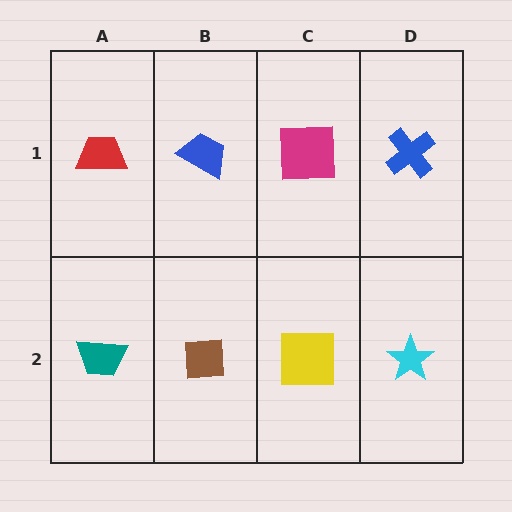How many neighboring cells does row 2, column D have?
2.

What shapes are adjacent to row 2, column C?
A magenta square (row 1, column C), a brown square (row 2, column B), a cyan star (row 2, column D).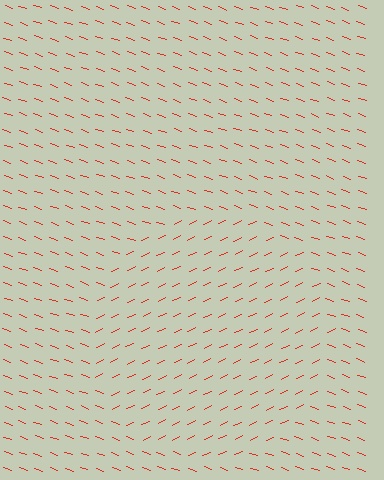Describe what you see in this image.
The image is filled with small red line segments. A circle region in the image has lines oriented differently from the surrounding lines, creating a visible texture boundary.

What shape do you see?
I see a circle.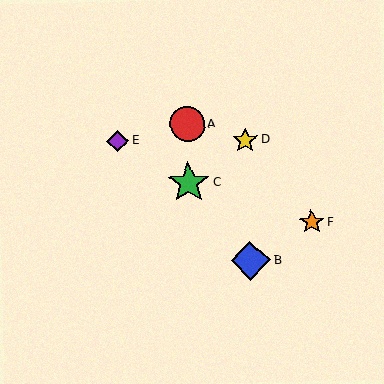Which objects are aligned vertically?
Objects A, C are aligned vertically.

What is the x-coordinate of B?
Object B is at x≈251.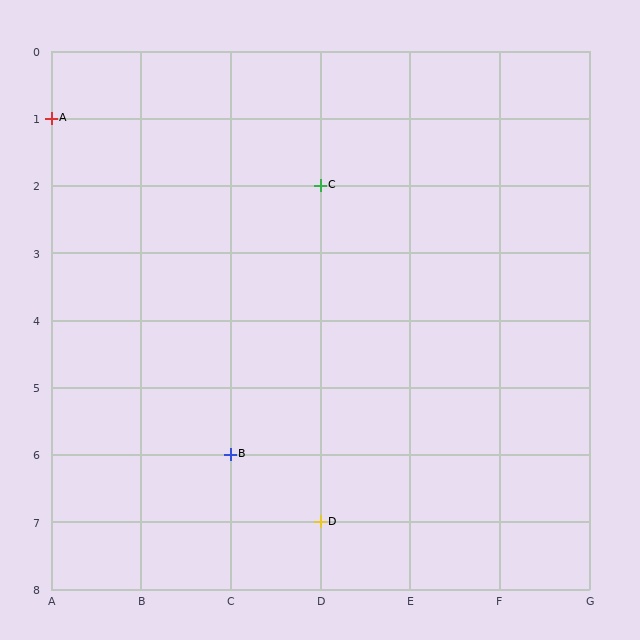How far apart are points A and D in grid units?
Points A and D are 3 columns and 6 rows apart (about 6.7 grid units diagonally).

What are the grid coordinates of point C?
Point C is at grid coordinates (D, 2).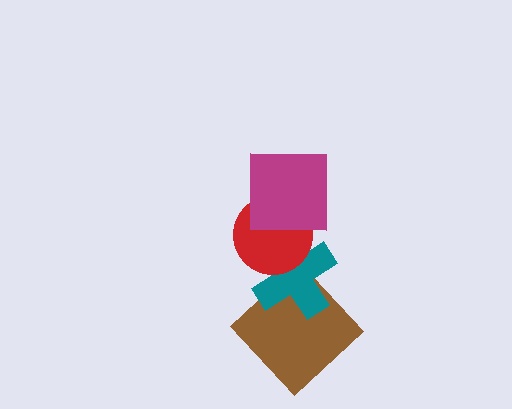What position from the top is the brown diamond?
The brown diamond is 4th from the top.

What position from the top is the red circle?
The red circle is 2nd from the top.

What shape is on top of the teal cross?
The red circle is on top of the teal cross.